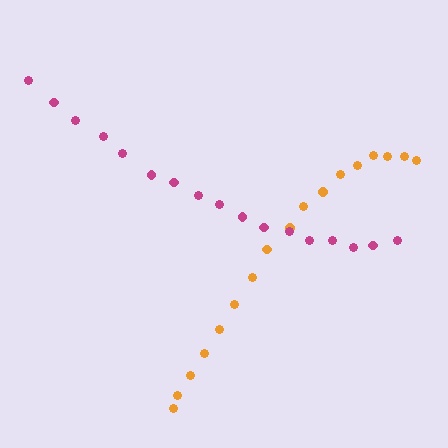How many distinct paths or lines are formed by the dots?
There are 2 distinct paths.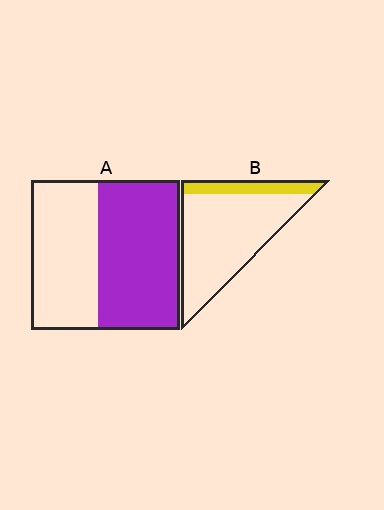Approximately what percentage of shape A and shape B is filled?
A is approximately 55% and B is approximately 20%.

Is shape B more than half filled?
No.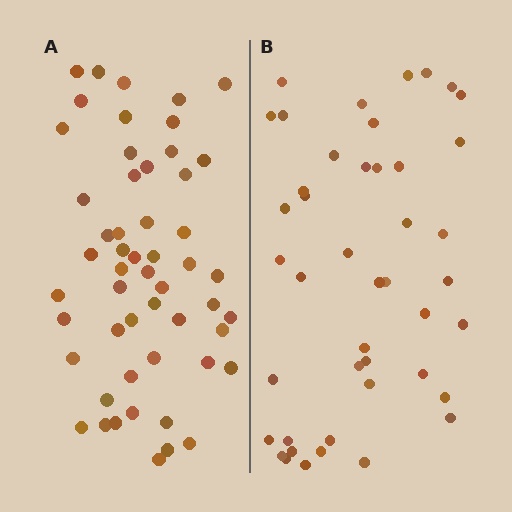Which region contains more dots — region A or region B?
Region A (the left region) has more dots.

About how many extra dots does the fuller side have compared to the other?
Region A has roughly 8 or so more dots than region B.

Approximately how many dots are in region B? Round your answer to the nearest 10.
About 40 dots. (The exact count is 44, which rounds to 40.)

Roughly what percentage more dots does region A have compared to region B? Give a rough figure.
About 20% more.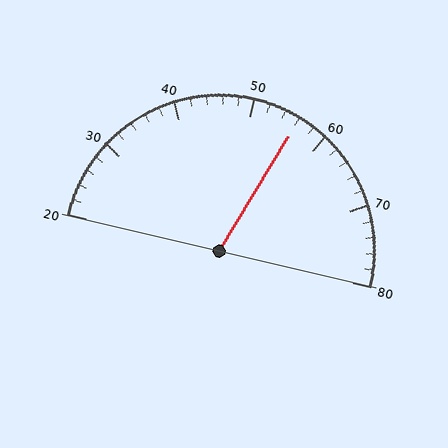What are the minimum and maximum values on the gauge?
The gauge ranges from 20 to 80.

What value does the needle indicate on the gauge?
The needle indicates approximately 56.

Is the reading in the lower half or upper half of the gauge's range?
The reading is in the upper half of the range (20 to 80).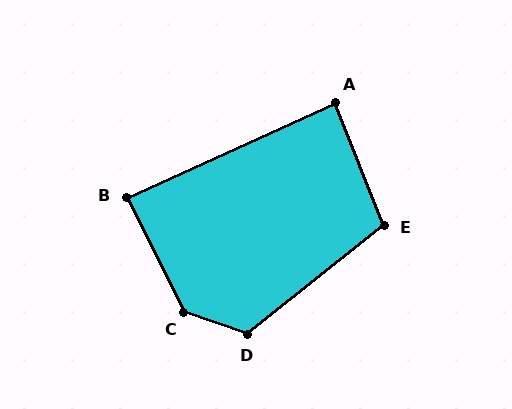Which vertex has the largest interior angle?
C, at approximately 135 degrees.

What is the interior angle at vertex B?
Approximately 88 degrees (approximately right).